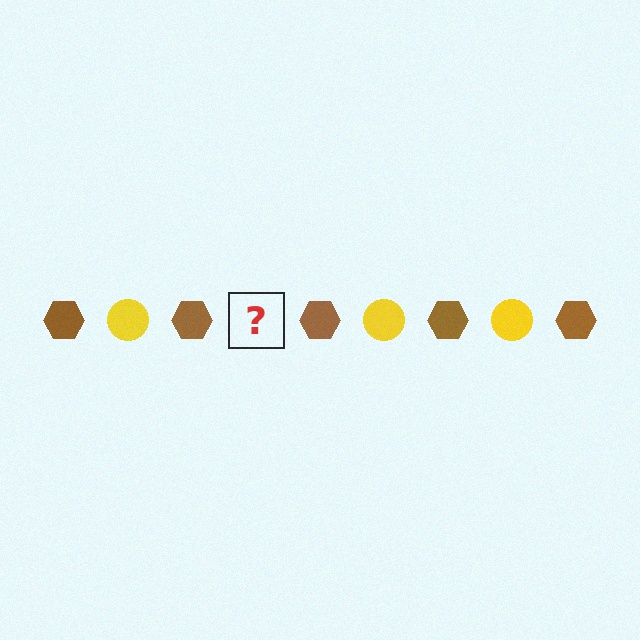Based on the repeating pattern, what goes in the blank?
The blank should be a yellow circle.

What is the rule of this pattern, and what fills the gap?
The rule is that the pattern alternates between brown hexagon and yellow circle. The gap should be filled with a yellow circle.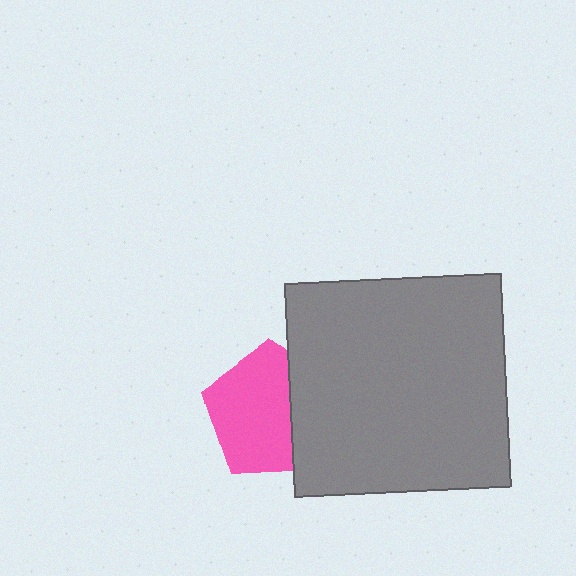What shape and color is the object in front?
The object in front is a gray rectangle.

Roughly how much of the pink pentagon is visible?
Most of it is visible (roughly 67%).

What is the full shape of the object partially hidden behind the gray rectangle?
The partially hidden object is a pink pentagon.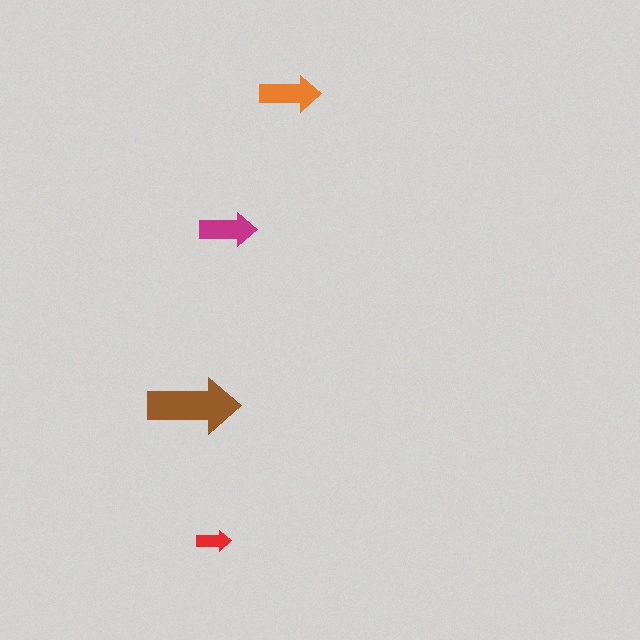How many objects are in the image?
There are 4 objects in the image.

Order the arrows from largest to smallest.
the brown one, the orange one, the magenta one, the red one.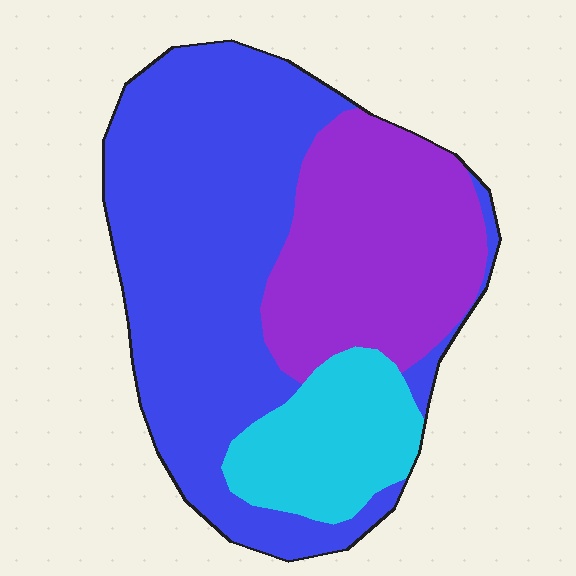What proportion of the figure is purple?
Purple covers roughly 30% of the figure.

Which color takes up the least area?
Cyan, at roughly 15%.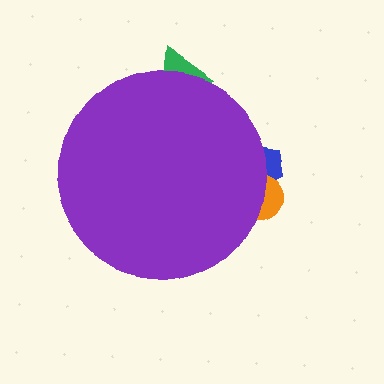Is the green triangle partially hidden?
Yes, the green triangle is partially hidden behind the purple circle.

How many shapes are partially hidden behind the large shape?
3 shapes are partially hidden.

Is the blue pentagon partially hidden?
Yes, the blue pentagon is partially hidden behind the purple circle.